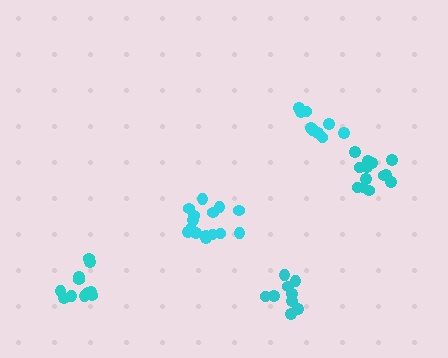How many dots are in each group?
Group 1: 15 dots, Group 2: 10 dots, Group 3: 9 dots, Group 4: 11 dots, Group 5: 14 dots (59 total).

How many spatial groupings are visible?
There are 5 spatial groupings.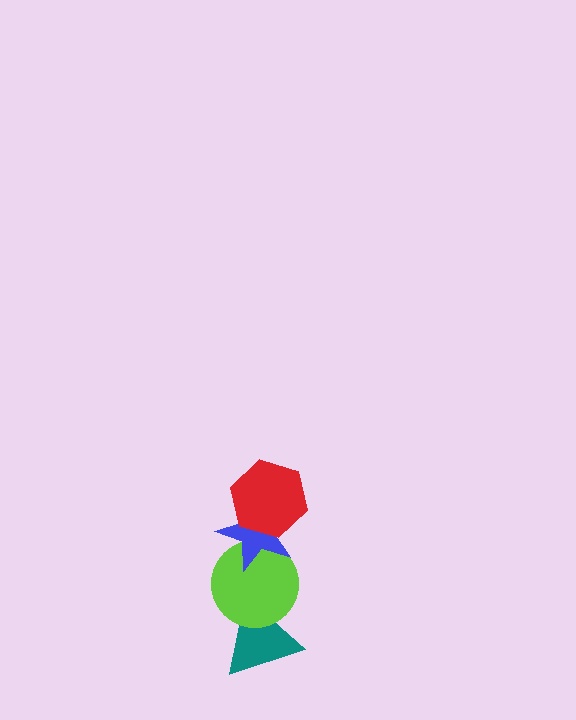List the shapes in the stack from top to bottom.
From top to bottom: the red hexagon, the blue star, the lime circle, the teal triangle.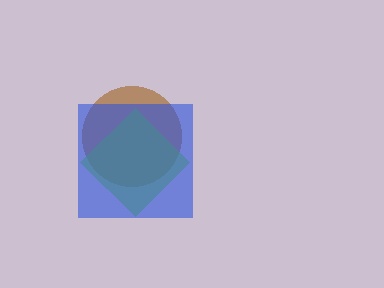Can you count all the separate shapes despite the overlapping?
Yes, there are 3 separate shapes.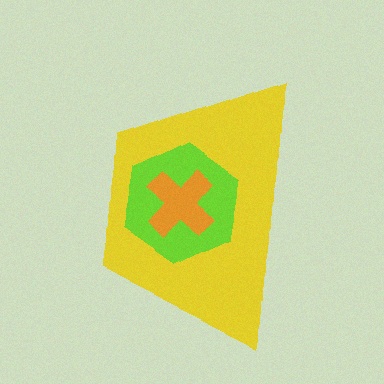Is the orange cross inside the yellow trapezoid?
Yes.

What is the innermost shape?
The orange cross.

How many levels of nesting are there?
3.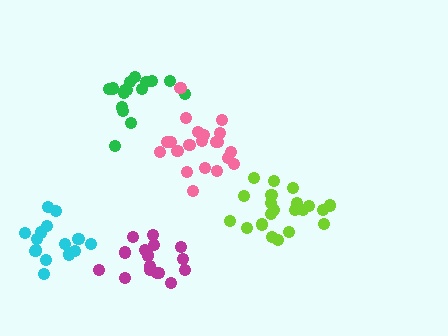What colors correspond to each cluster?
The clusters are colored: magenta, green, pink, cyan, lime.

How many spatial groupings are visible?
There are 5 spatial groupings.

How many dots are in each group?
Group 1: 16 dots, Group 2: 16 dots, Group 3: 21 dots, Group 4: 16 dots, Group 5: 21 dots (90 total).